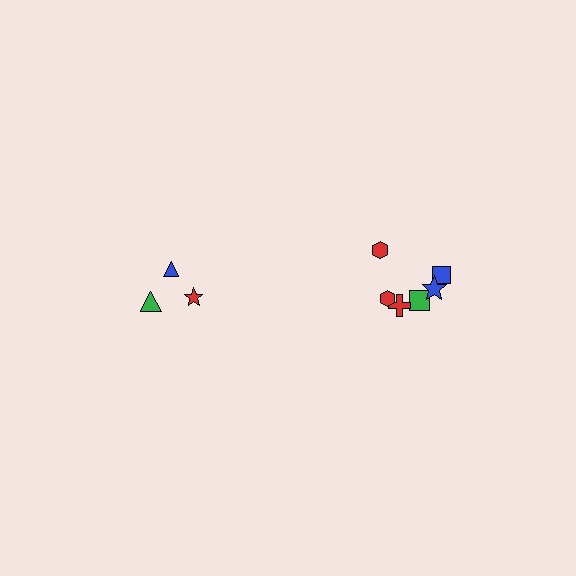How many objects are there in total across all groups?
There are 9 objects.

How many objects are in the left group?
There are 3 objects.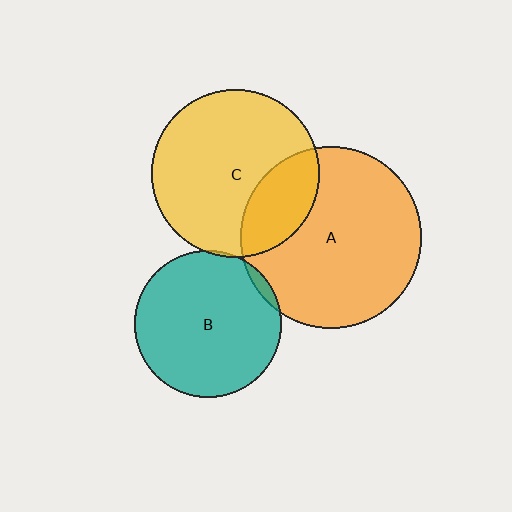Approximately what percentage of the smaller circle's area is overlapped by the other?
Approximately 5%.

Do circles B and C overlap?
Yes.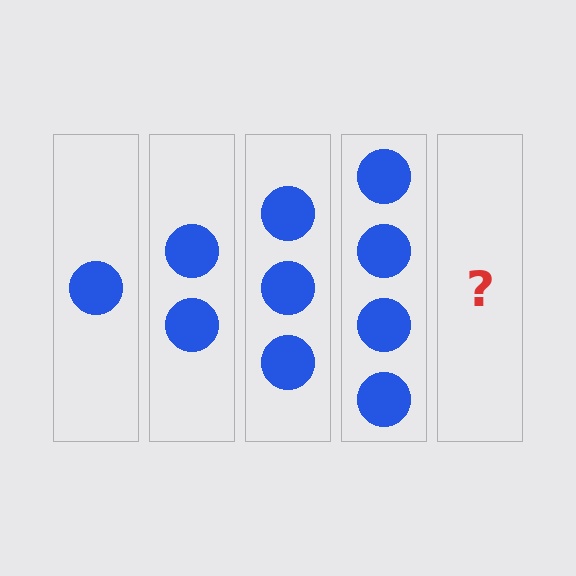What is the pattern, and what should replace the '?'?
The pattern is that each step adds one more circle. The '?' should be 5 circles.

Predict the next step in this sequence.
The next step is 5 circles.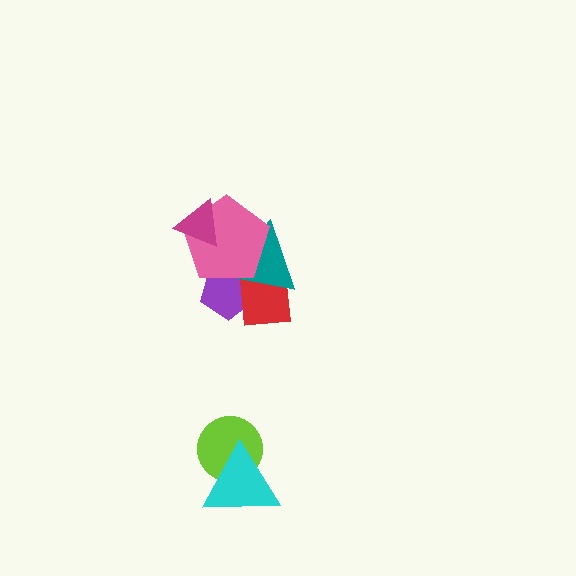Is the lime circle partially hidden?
Yes, it is partially covered by another shape.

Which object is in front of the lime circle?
The cyan triangle is in front of the lime circle.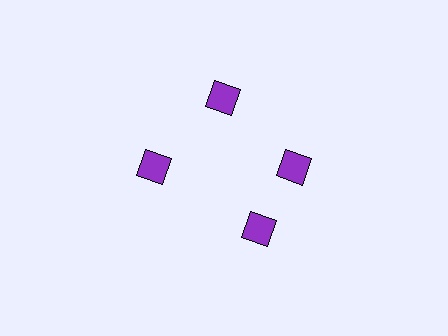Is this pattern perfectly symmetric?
No. The 4 purple squares are arranged in a ring, but one element near the 6 o'clock position is rotated out of alignment along the ring, breaking the 4-fold rotational symmetry.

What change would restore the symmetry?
The symmetry would be restored by rotating it back into even spacing with its neighbors so that all 4 squares sit at equal angles and equal distance from the center.